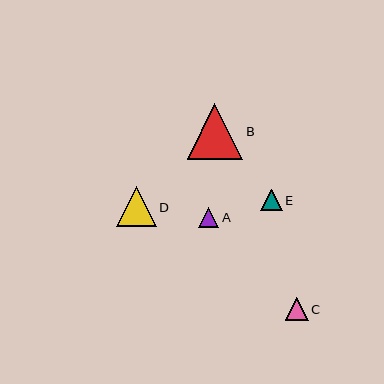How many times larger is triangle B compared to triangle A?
Triangle B is approximately 2.7 times the size of triangle A.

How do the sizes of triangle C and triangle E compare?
Triangle C and triangle E are approximately the same size.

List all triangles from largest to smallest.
From largest to smallest: B, D, C, E, A.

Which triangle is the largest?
Triangle B is the largest with a size of approximately 55 pixels.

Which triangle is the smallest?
Triangle A is the smallest with a size of approximately 20 pixels.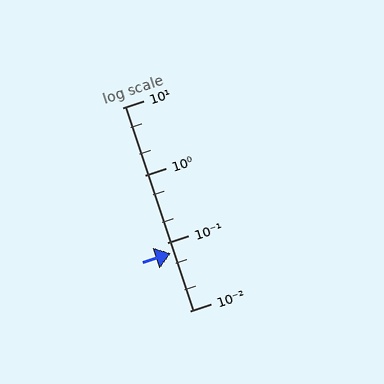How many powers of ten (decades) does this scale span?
The scale spans 3 decades, from 0.01 to 10.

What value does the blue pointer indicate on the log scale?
The pointer indicates approximately 0.07.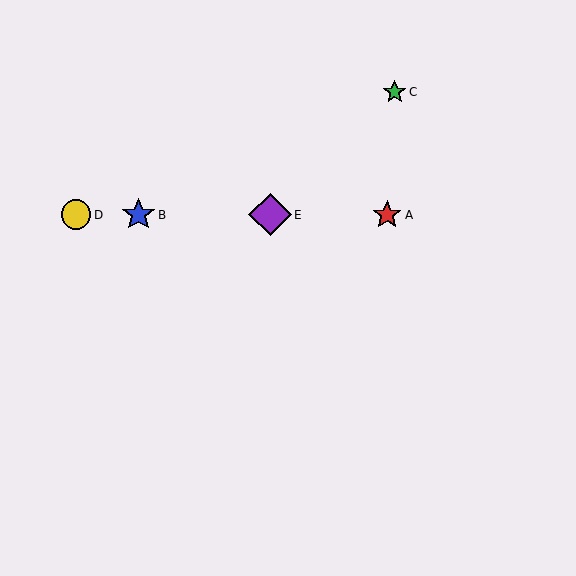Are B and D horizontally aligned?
Yes, both are at y≈215.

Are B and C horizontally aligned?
No, B is at y≈215 and C is at y≈92.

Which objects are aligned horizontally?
Objects A, B, D, E are aligned horizontally.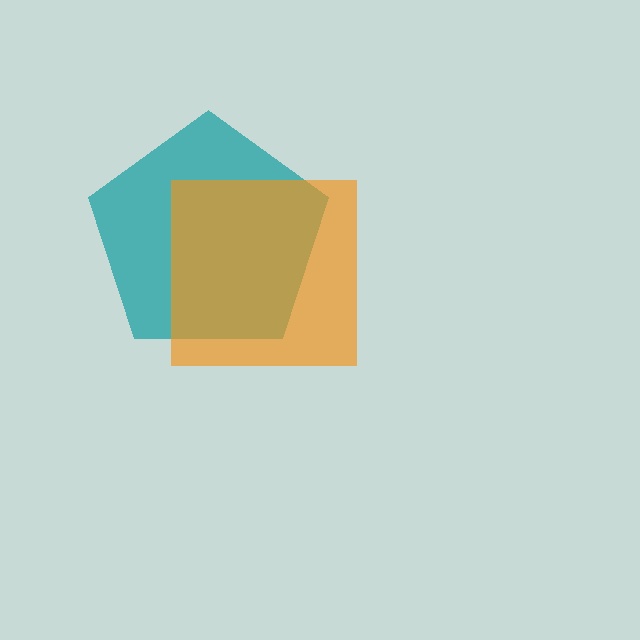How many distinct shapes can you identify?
There are 2 distinct shapes: a teal pentagon, an orange square.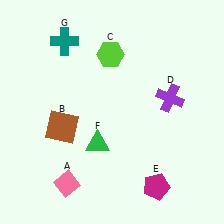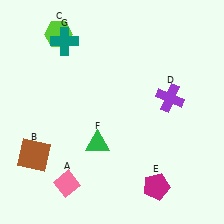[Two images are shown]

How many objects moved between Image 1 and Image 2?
2 objects moved between the two images.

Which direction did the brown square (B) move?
The brown square (B) moved left.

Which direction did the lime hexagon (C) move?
The lime hexagon (C) moved left.